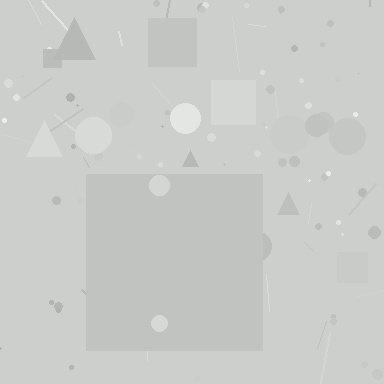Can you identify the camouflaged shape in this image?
The camouflaged shape is a square.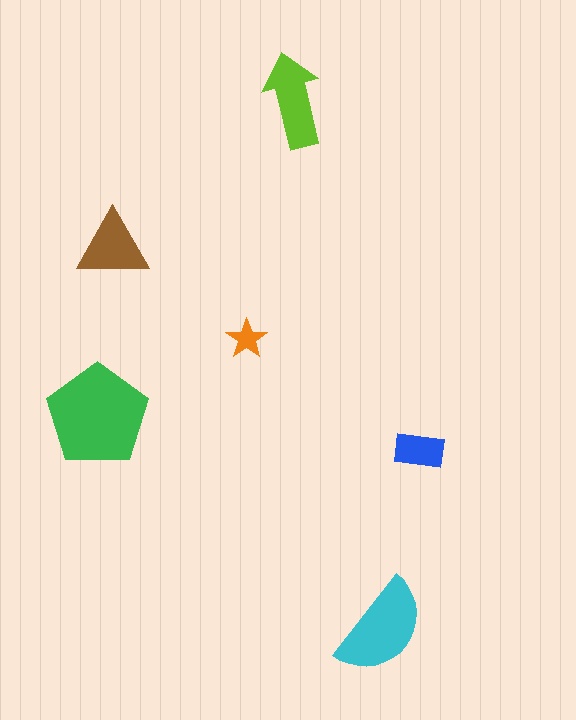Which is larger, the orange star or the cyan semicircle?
The cyan semicircle.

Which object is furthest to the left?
The green pentagon is leftmost.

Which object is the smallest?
The orange star.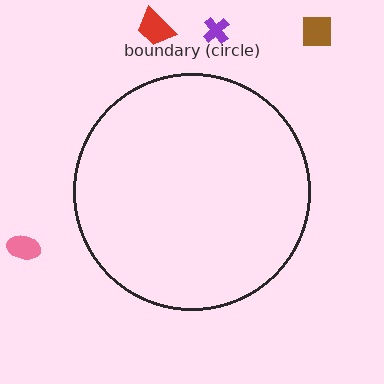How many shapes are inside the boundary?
0 inside, 4 outside.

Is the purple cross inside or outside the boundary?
Outside.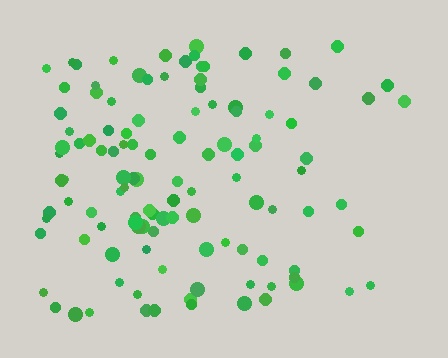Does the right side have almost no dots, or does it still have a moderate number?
Still a moderate number, just noticeably fewer than the left.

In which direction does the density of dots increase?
From right to left, with the left side densest.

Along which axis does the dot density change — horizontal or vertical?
Horizontal.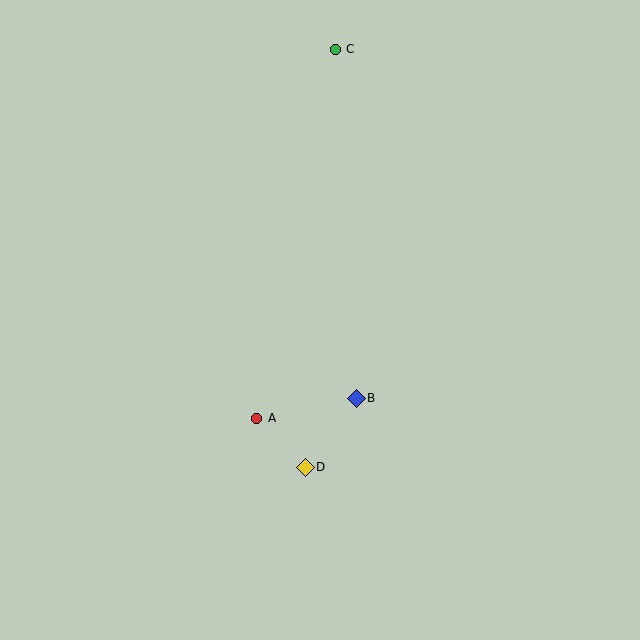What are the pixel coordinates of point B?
Point B is at (356, 398).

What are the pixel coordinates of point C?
Point C is at (335, 49).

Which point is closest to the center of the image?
Point B at (356, 398) is closest to the center.